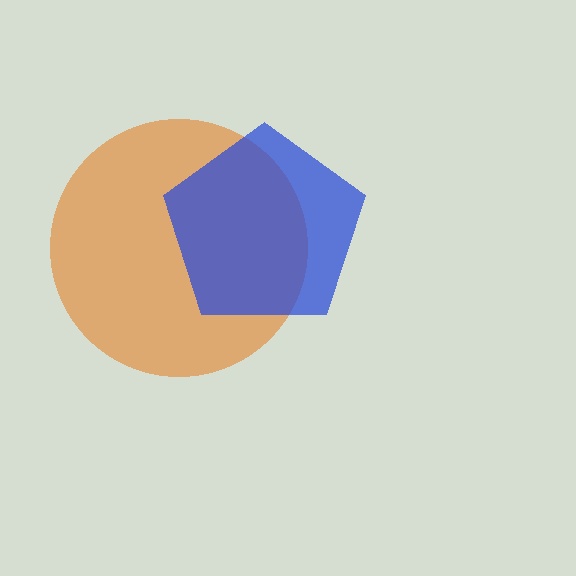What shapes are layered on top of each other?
The layered shapes are: an orange circle, a blue pentagon.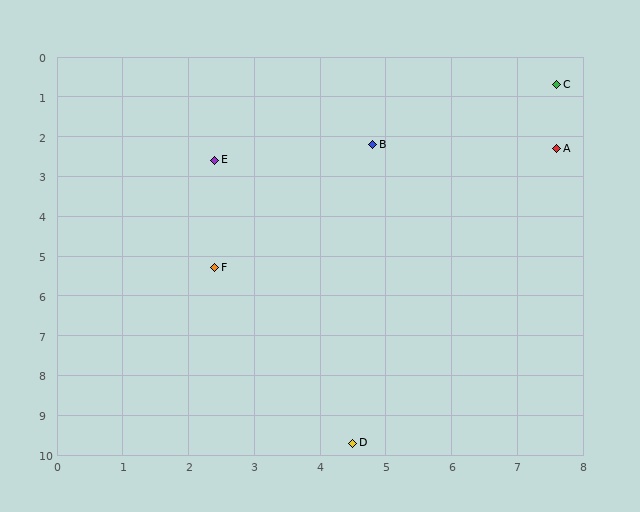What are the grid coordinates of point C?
Point C is at approximately (7.6, 0.7).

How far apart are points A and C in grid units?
Points A and C are about 1.6 grid units apart.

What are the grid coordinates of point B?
Point B is at approximately (4.8, 2.2).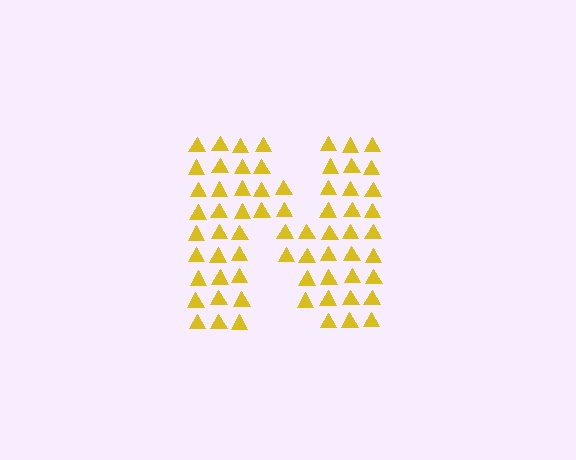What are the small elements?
The small elements are triangles.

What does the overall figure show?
The overall figure shows the letter N.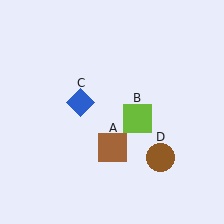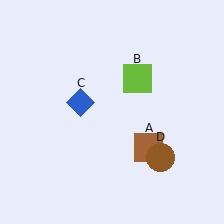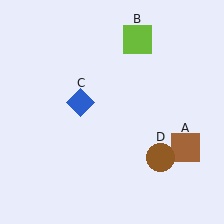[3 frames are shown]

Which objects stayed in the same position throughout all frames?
Blue diamond (object C) and brown circle (object D) remained stationary.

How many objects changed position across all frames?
2 objects changed position: brown square (object A), lime square (object B).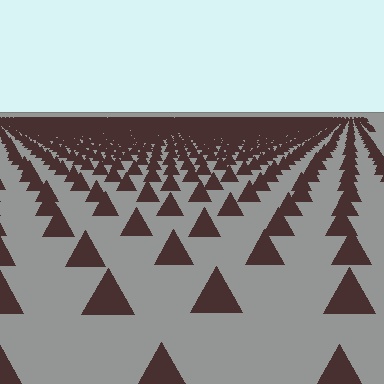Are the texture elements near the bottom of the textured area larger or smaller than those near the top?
Larger. Near the bottom, elements are closer to the viewer and appear at a bigger on-screen size.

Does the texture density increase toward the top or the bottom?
Density increases toward the top.